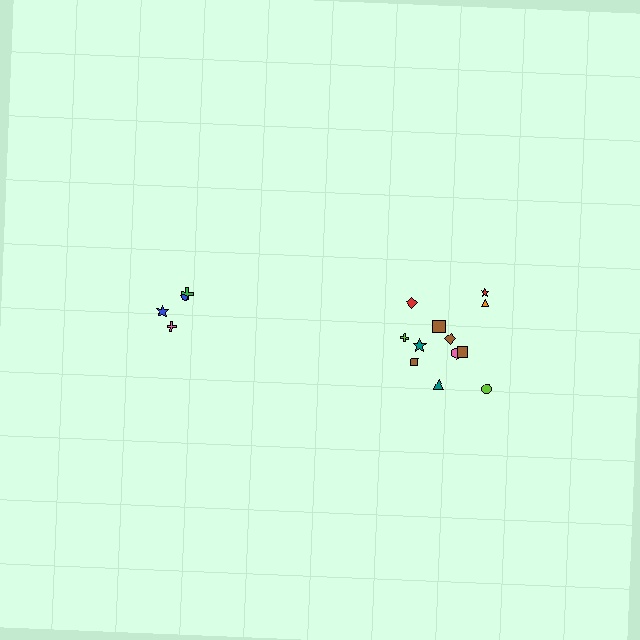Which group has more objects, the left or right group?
The right group.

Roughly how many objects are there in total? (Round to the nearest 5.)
Roughly 15 objects in total.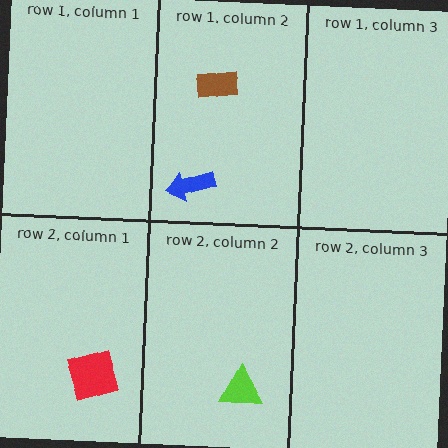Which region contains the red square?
The row 2, column 1 region.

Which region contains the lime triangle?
The row 2, column 2 region.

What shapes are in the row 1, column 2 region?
The brown rectangle, the blue arrow.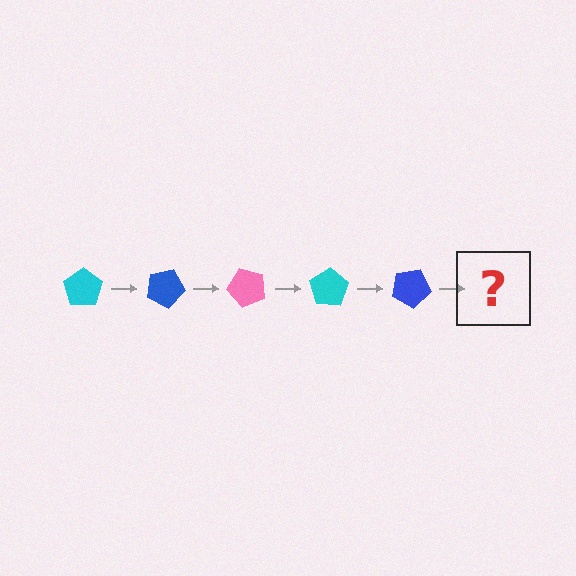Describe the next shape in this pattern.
It should be a pink pentagon, rotated 125 degrees from the start.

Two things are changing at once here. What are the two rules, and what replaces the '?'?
The two rules are that it rotates 25 degrees each step and the color cycles through cyan, blue, and pink. The '?' should be a pink pentagon, rotated 125 degrees from the start.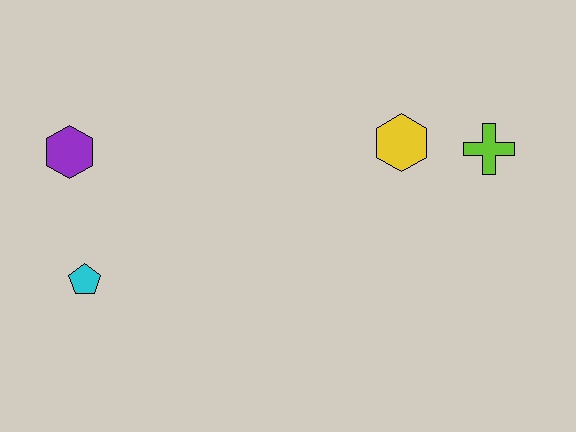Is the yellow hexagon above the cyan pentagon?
Yes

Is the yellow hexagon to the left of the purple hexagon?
No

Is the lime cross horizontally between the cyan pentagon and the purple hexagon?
No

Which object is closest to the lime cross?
The yellow hexagon is closest to the lime cross.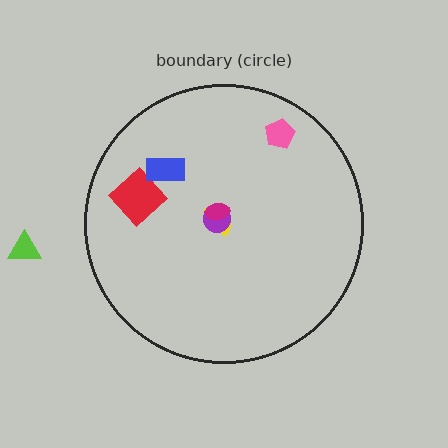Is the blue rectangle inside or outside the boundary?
Inside.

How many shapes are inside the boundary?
6 inside, 1 outside.